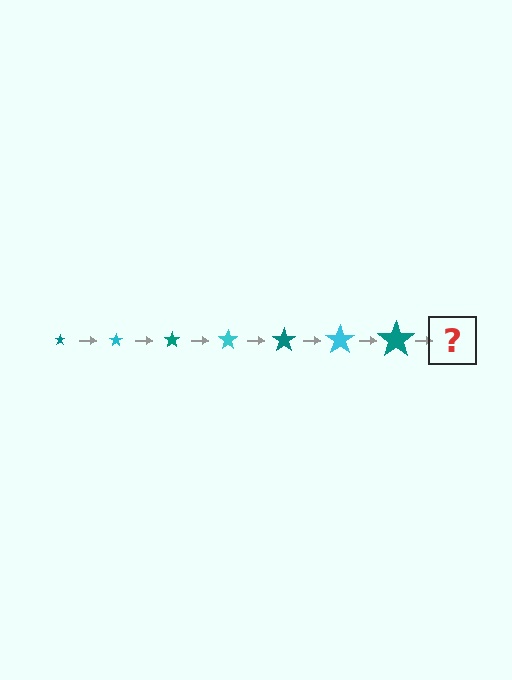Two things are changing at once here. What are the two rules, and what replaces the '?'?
The two rules are that the star grows larger each step and the color cycles through teal and cyan. The '?' should be a cyan star, larger than the previous one.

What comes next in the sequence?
The next element should be a cyan star, larger than the previous one.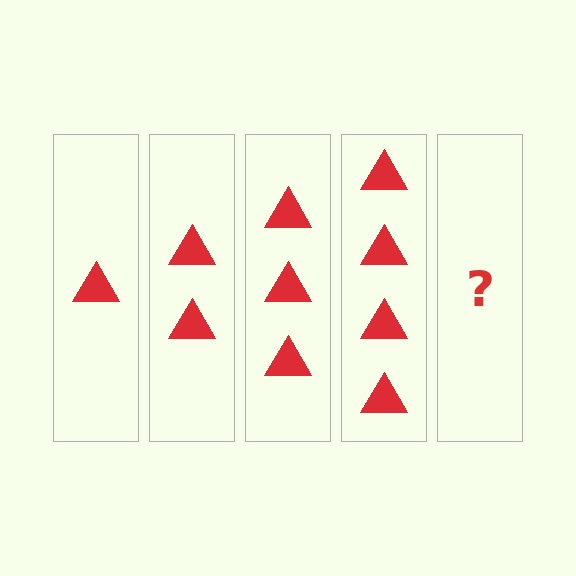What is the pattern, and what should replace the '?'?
The pattern is that each step adds one more triangle. The '?' should be 5 triangles.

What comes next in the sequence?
The next element should be 5 triangles.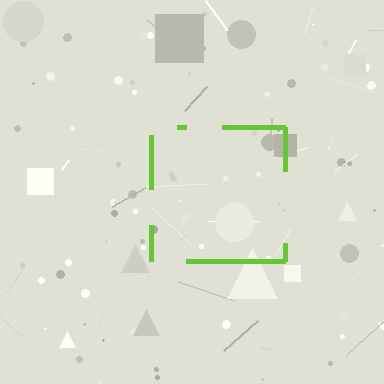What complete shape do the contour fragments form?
The contour fragments form a square.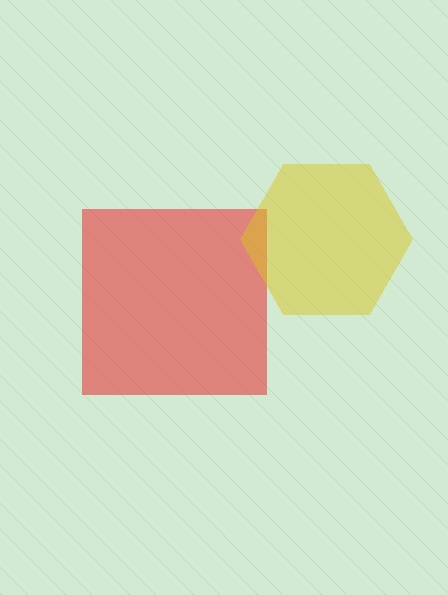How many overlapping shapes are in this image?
There are 2 overlapping shapes in the image.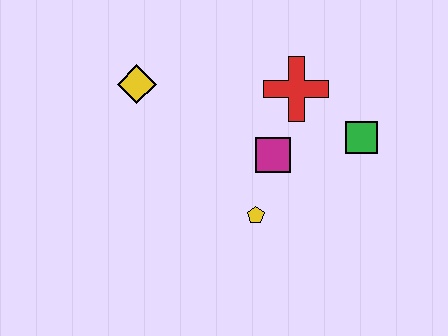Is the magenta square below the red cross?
Yes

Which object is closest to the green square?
The red cross is closest to the green square.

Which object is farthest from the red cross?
The yellow diamond is farthest from the red cross.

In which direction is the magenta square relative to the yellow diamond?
The magenta square is to the right of the yellow diamond.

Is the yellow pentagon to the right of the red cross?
No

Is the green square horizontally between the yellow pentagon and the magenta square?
No